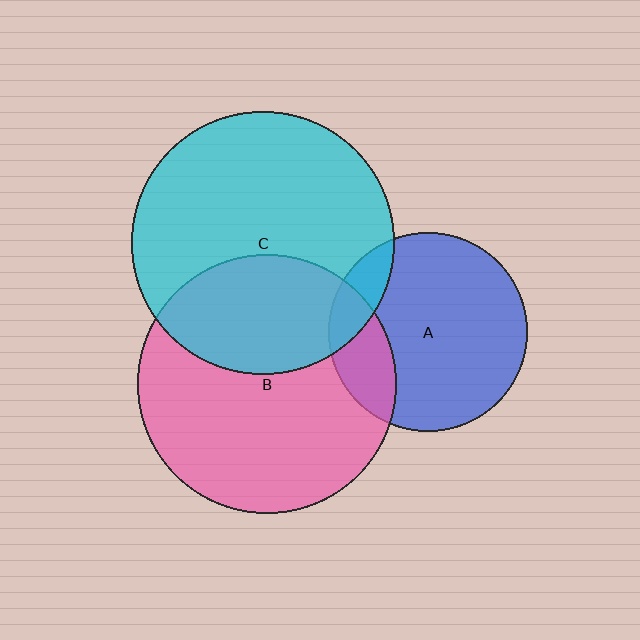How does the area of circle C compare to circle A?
Approximately 1.7 times.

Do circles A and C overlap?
Yes.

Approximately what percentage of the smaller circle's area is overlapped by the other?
Approximately 10%.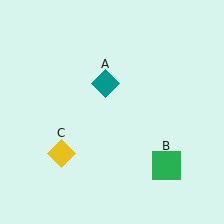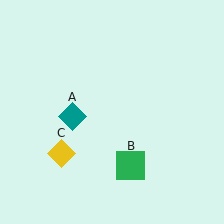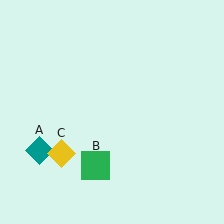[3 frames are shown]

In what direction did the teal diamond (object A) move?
The teal diamond (object A) moved down and to the left.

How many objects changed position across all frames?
2 objects changed position: teal diamond (object A), green square (object B).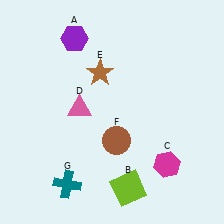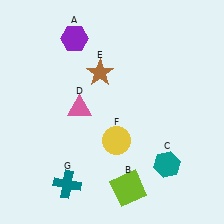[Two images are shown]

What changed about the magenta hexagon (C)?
In Image 1, C is magenta. In Image 2, it changed to teal.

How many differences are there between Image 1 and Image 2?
There are 2 differences between the two images.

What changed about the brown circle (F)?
In Image 1, F is brown. In Image 2, it changed to yellow.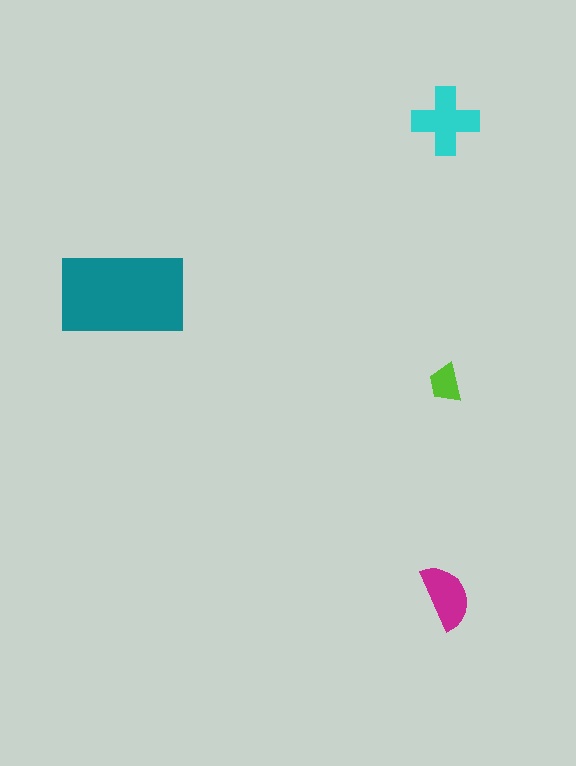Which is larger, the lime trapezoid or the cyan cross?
The cyan cross.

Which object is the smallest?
The lime trapezoid.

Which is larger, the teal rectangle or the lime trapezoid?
The teal rectangle.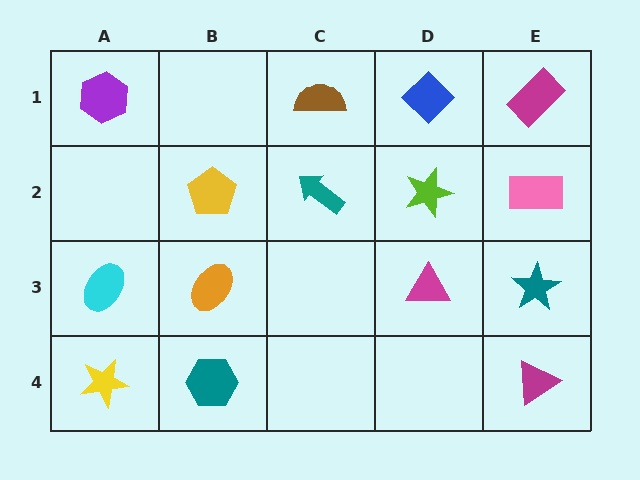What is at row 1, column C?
A brown semicircle.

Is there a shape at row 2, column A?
No, that cell is empty.